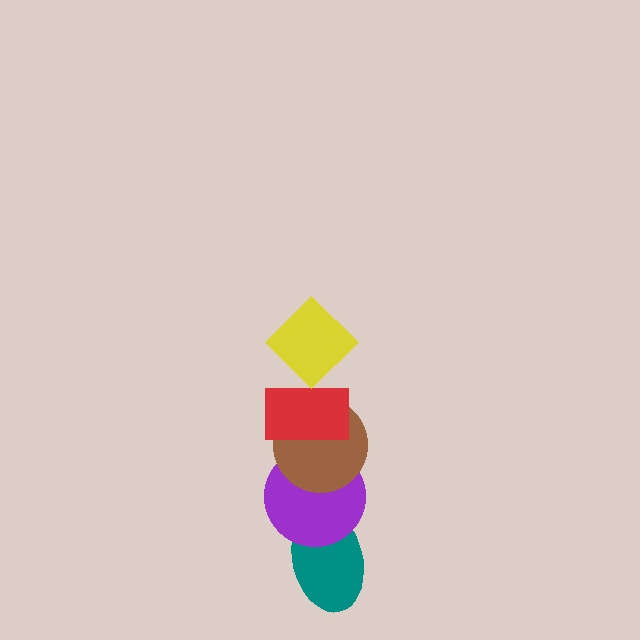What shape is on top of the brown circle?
The red rectangle is on top of the brown circle.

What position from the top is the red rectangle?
The red rectangle is 2nd from the top.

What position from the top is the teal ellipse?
The teal ellipse is 5th from the top.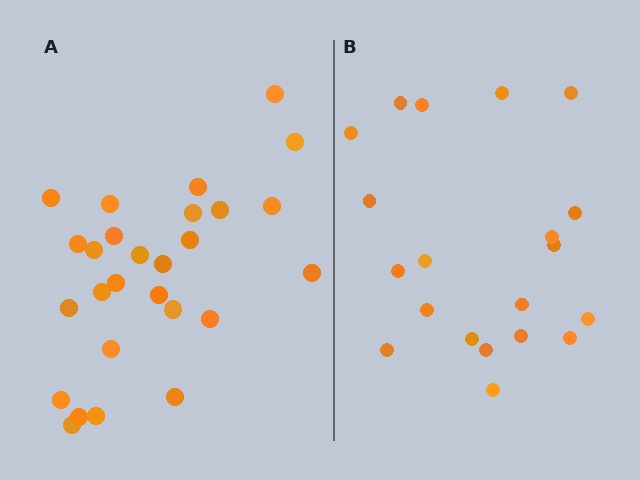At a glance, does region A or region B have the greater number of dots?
Region A (the left region) has more dots.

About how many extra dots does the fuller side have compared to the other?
Region A has roughly 8 or so more dots than region B.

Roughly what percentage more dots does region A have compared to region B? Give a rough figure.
About 35% more.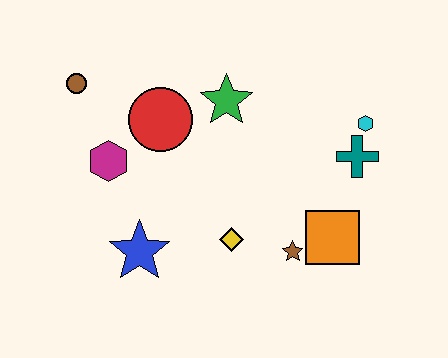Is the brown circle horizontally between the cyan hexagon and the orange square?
No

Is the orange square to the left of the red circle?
No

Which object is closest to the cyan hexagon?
The teal cross is closest to the cyan hexagon.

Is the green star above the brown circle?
No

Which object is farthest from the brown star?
The brown circle is farthest from the brown star.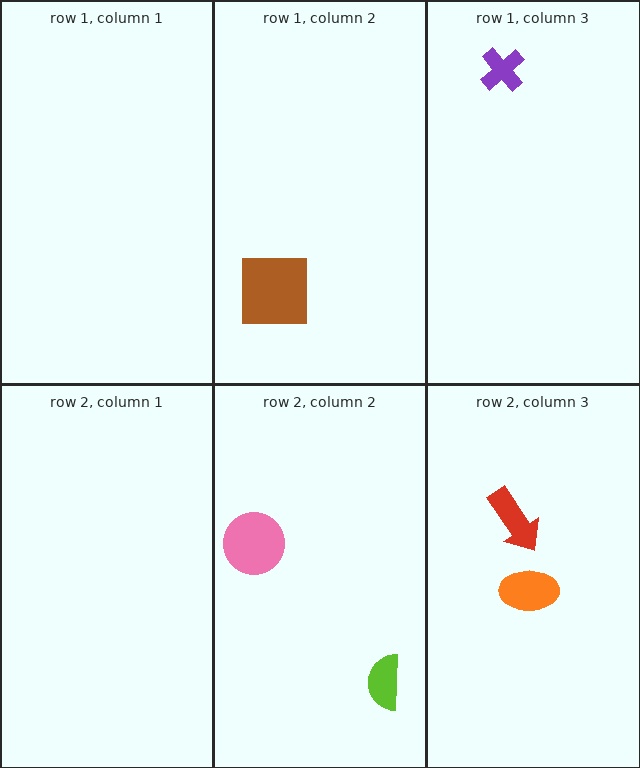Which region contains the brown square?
The row 1, column 2 region.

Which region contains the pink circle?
The row 2, column 2 region.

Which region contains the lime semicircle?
The row 2, column 2 region.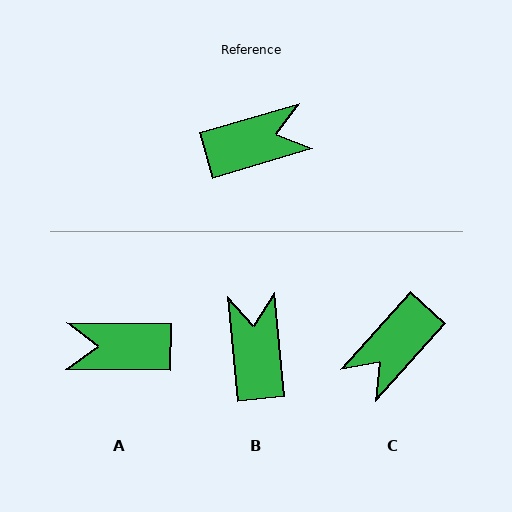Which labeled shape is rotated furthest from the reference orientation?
A, about 163 degrees away.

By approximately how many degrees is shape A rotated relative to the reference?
Approximately 163 degrees counter-clockwise.